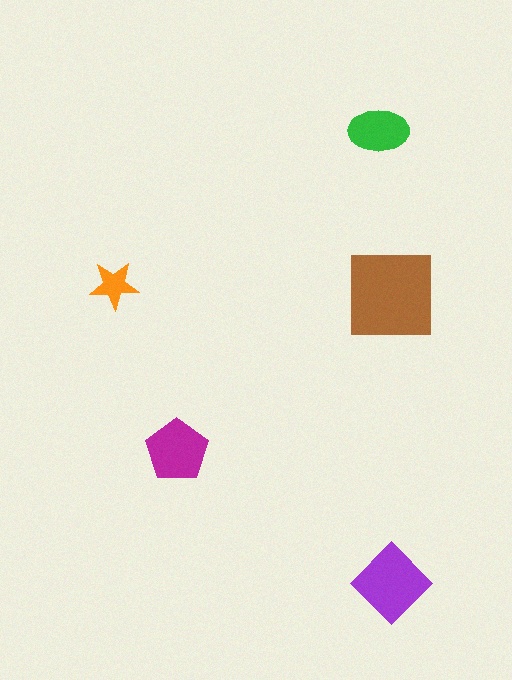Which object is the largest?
The brown square.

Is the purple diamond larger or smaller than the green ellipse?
Larger.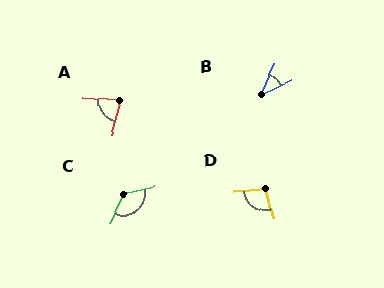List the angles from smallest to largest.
B (41°), A (80°), D (100°), C (128°).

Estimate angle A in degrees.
Approximately 80 degrees.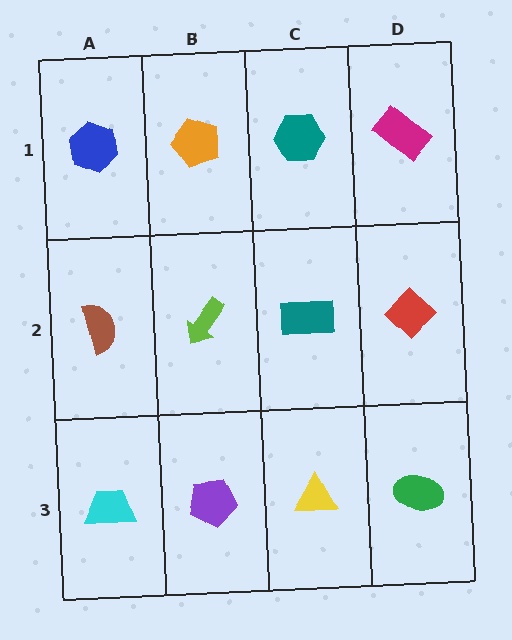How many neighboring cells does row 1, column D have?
2.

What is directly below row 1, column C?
A teal rectangle.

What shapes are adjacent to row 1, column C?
A teal rectangle (row 2, column C), an orange pentagon (row 1, column B), a magenta rectangle (row 1, column D).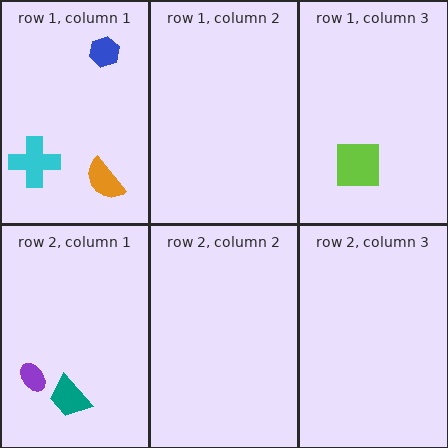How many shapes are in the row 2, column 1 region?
2.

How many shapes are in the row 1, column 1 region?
3.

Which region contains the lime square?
The row 1, column 3 region.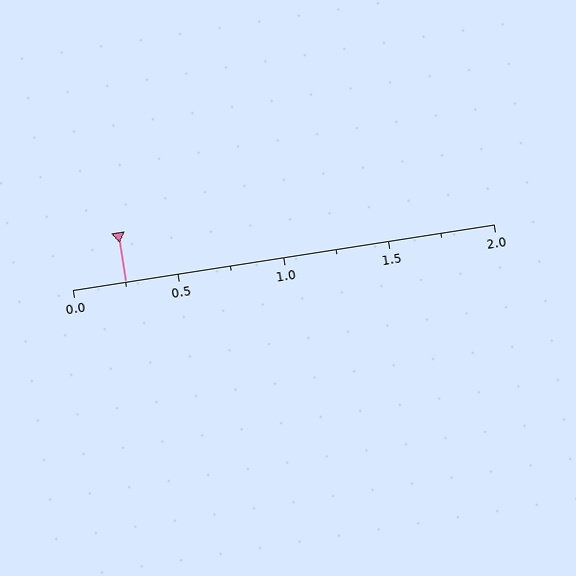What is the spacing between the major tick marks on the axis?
The major ticks are spaced 0.5 apart.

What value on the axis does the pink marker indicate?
The marker indicates approximately 0.25.